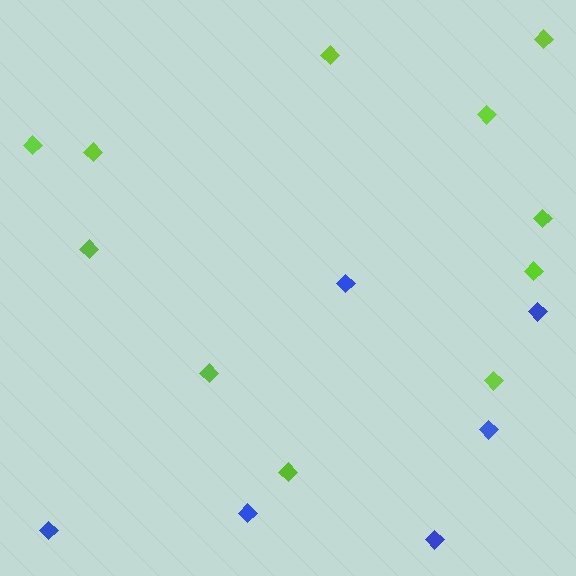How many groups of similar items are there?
There are 2 groups: one group of blue diamonds (6) and one group of lime diamonds (11).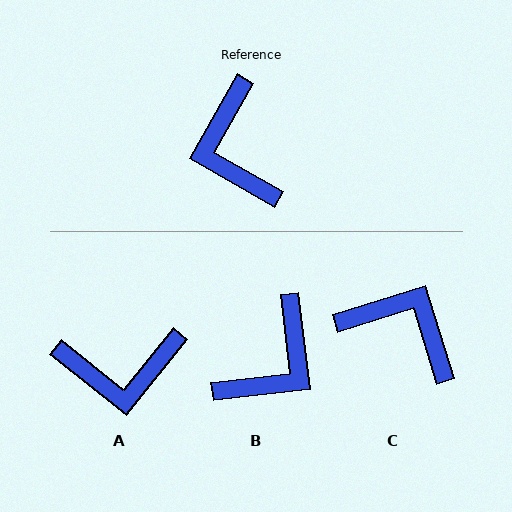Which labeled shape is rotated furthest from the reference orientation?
C, about 133 degrees away.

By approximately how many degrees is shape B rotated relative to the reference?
Approximately 126 degrees counter-clockwise.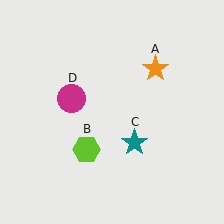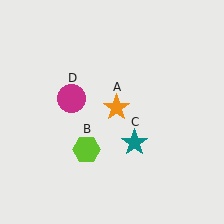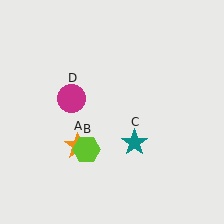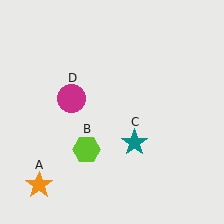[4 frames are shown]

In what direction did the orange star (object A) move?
The orange star (object A) moved down and to the left.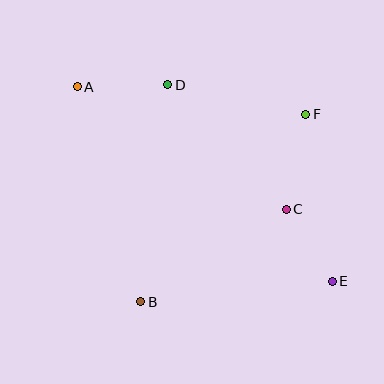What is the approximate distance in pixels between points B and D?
The distance between B and D is approximately 219 pixels.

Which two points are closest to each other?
Points C and E are closest to each other.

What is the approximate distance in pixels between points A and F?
The distance between A and F is approximately 230 pixels.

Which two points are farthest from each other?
Points A and E are farthest from each other.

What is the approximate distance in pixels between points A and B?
The distance between A and B is approximately 224 pixels.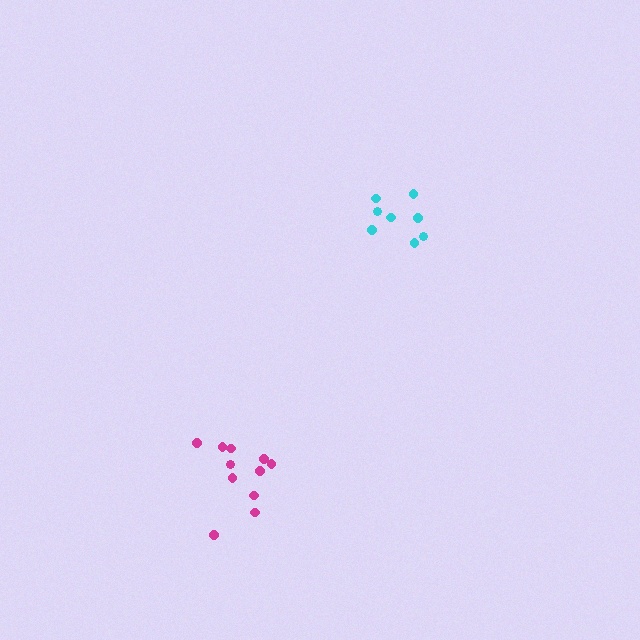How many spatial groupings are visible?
There are 2 spatial groupings.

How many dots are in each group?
Group 1: 11 dots, Group 2: 8 dots (19 total).